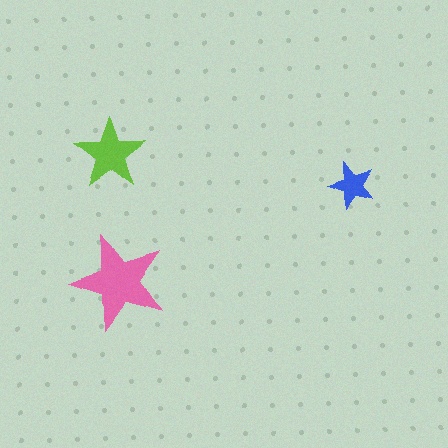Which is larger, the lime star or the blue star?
The lime one.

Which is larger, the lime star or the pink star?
The pink one.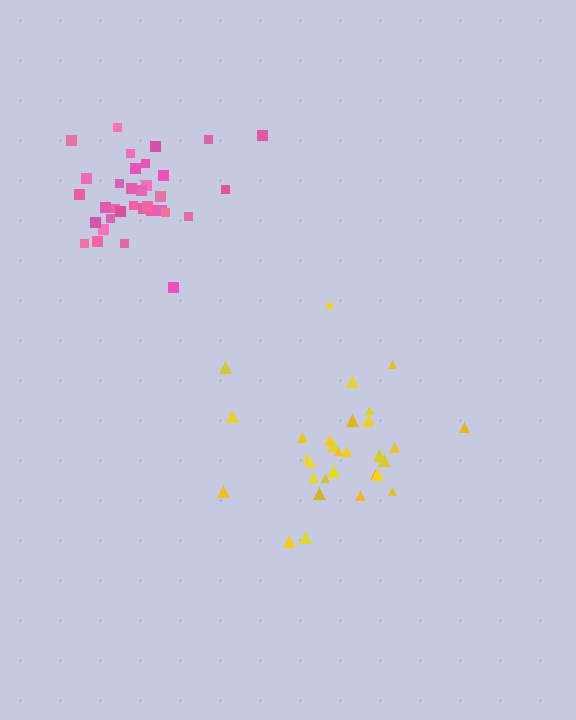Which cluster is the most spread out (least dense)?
Yellow.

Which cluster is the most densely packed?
Pink.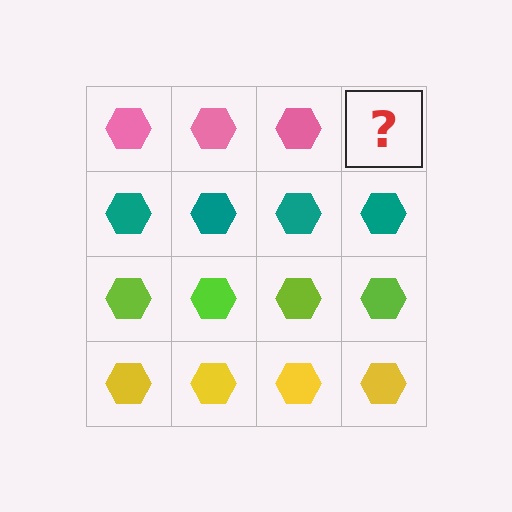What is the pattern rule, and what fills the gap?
The rule is that each row has a consistent color. The gap should be filled with a pink hexagon.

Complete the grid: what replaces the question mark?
The question mark should be replaced with a pink hexagon.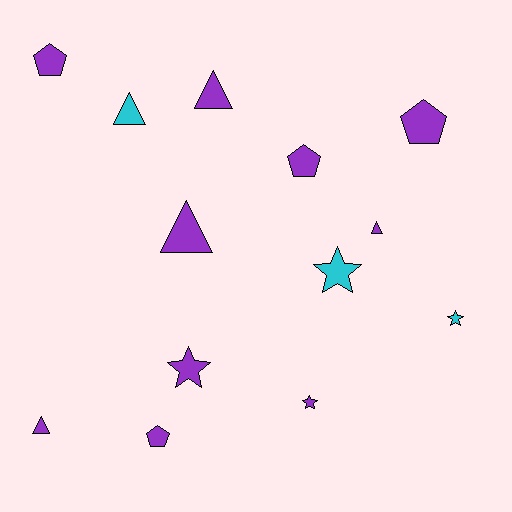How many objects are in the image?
There are 13 objects.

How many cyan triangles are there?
There is 1 cyan triangle.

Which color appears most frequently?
Purple, with 10 objects.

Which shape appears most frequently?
Triangle, with 5 objects.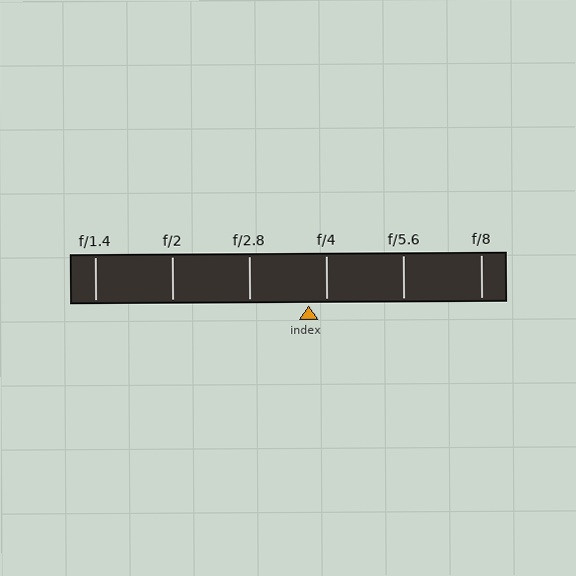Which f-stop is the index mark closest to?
The index mark is closest to f/4.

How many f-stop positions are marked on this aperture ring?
There are 6 f-stop positions marked.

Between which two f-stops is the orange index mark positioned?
The index mark is between f/2.8 and f/4.